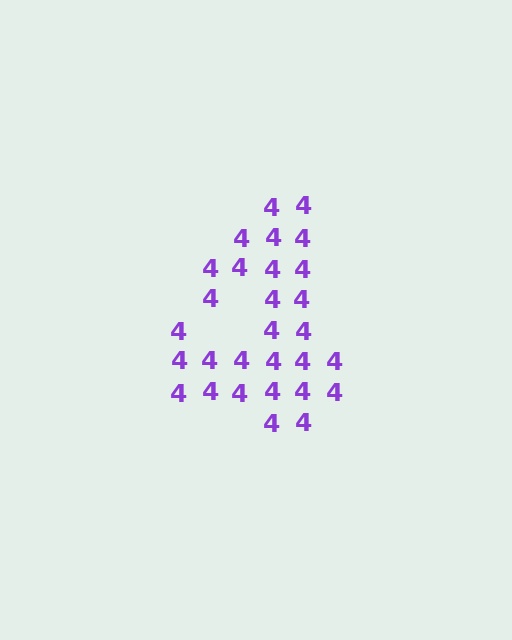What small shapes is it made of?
It is made of small digit 4's.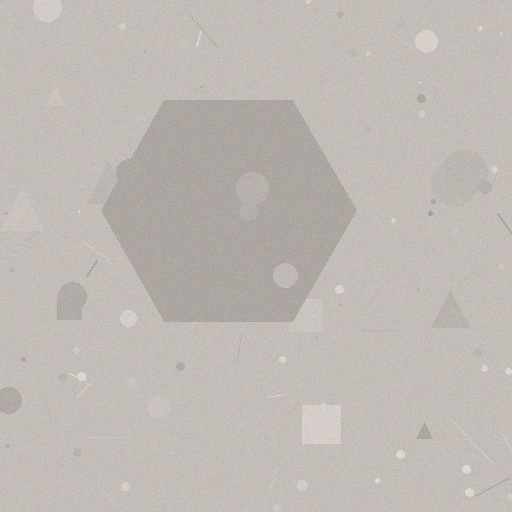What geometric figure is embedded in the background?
A hexagon is embedded in the background.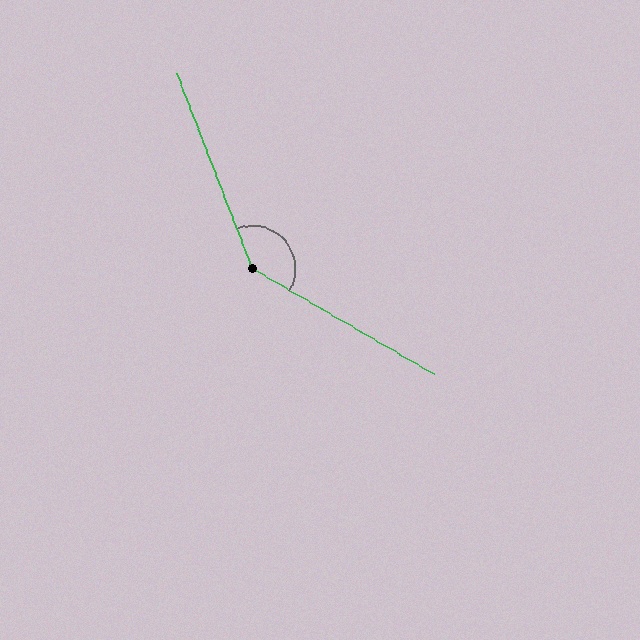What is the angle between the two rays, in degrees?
Approximately 141 degrees.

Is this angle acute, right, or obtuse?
It is obtuse.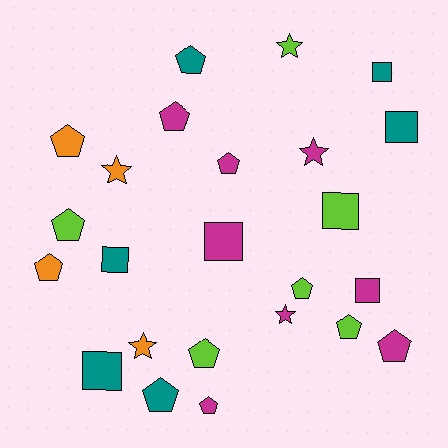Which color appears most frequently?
Magenta, with 8 objects.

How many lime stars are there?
There is 1 lime star.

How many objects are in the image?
There are 24 objects.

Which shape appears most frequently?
Pentagon, with 12 objects.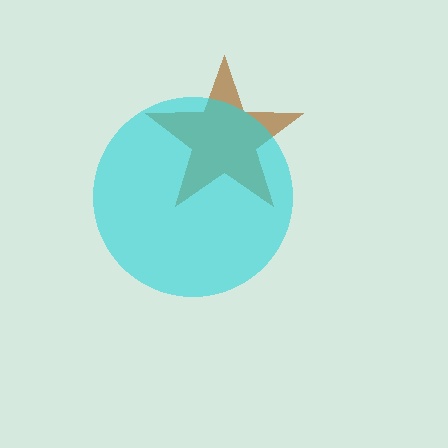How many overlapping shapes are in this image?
There are 2 overlapping shapes in the image.